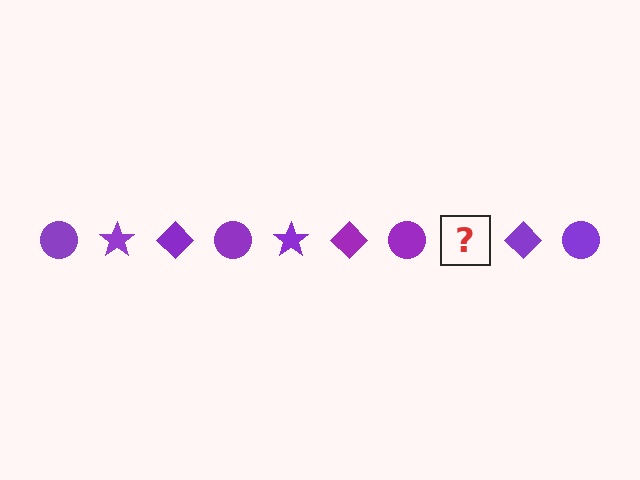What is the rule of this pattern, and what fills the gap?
The rule is that the pattern cycles through circle, star, diamond shapes in purple. The gap should be filled with a purple star.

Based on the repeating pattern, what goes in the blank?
The blank should be a purple star.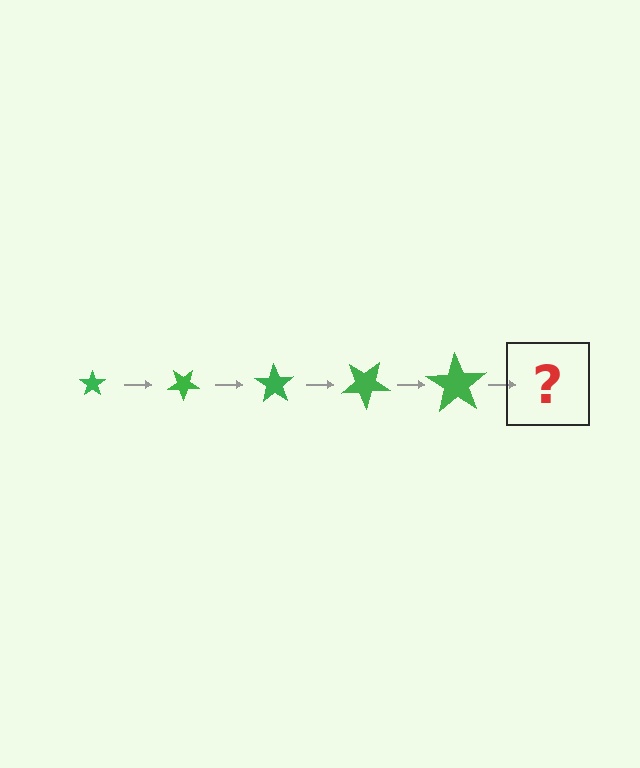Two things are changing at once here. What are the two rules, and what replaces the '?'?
The two rules are that the star grows larger each step and it rotates 35 degrees each step. The '?' should be a star, larger than the previous one and rotated 175 degrees from the start.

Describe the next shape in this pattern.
It should be a star, larger than the previous one and rotated 175 degrees from the start.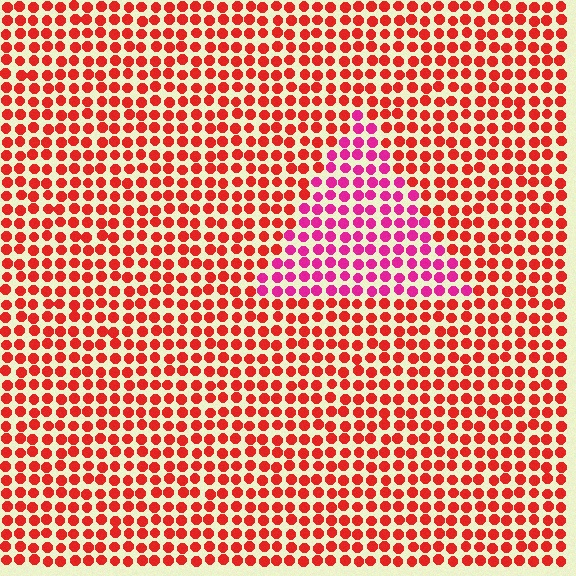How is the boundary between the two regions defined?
The boundary is defined purely by a slight shift in hue (about 38 degrees). Spacing, size, and orientation are identical on both sides.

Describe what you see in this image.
The image is filled with small red elements in a uniform arrangement. A triangle-shaped region is visible where the elements are tinted to a slightly different hue, forming a subtle color boundary.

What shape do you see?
I see a triangle.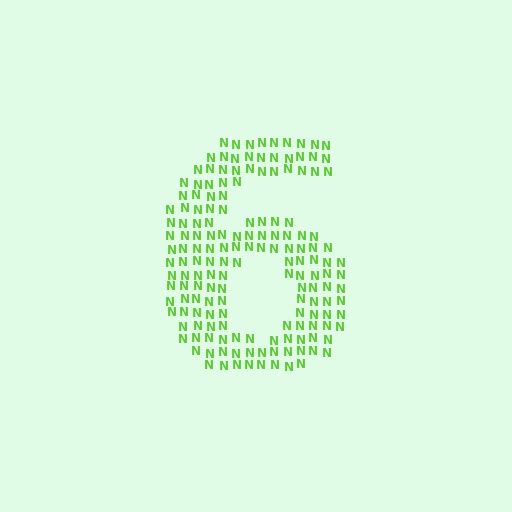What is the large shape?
The large shape is the digit 6.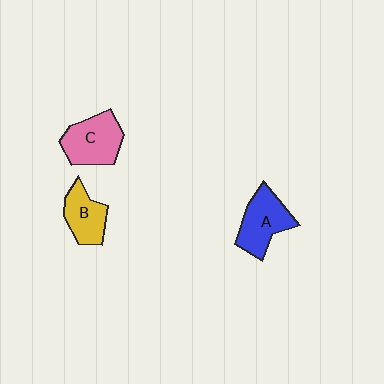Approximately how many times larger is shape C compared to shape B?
Approximately 1.3 times.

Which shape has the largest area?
Shape C (pink).